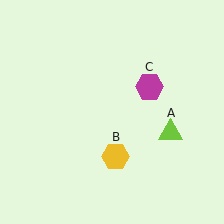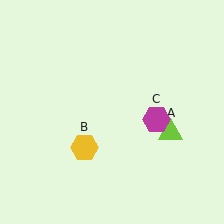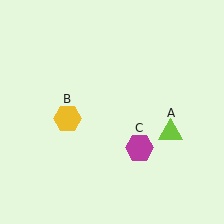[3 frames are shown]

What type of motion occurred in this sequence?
The yellow hexagon (object B), magenta hexagon (object C) rotated clockwise around the center of the scene.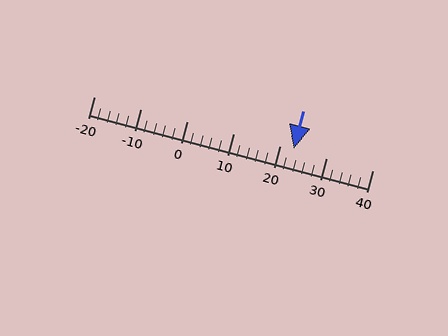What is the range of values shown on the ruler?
The ruler shows values from -20 to 40.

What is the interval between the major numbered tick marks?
The major tick marks are spaced 10 units apart.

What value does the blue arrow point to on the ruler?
The blue arrow points to approximately 23.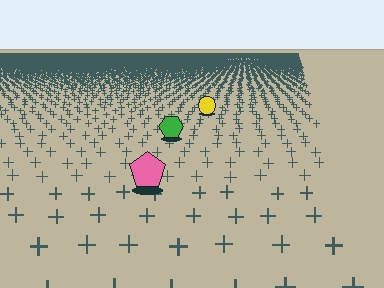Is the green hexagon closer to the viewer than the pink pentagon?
No. The pink pentagon is closer — you can tell from the texture gradient: the ground texture is coarser near it.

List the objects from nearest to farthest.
From nearest to farthest: the pink pentagon, the green hexagon, the yellow circle.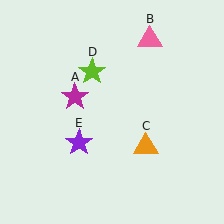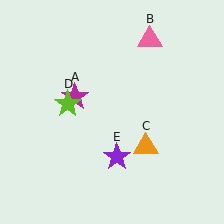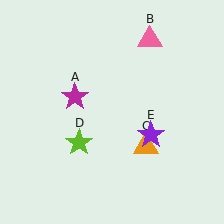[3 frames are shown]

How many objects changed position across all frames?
2 objects changed position: lime star (object D), purple star (object E).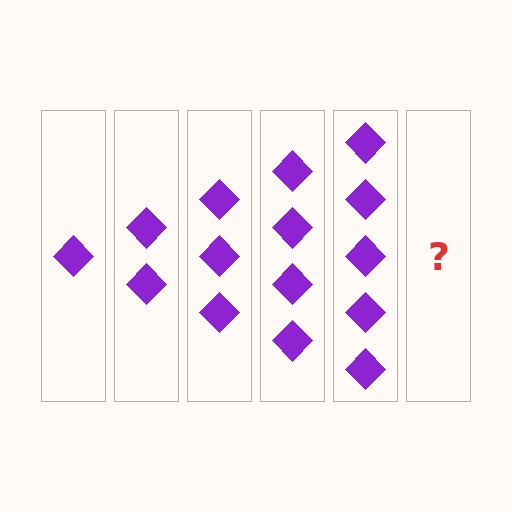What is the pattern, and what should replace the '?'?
The pattern is that each step adds one more diamond. The '?' should be 6 diamonds.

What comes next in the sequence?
The next element should be 6 diamonds.